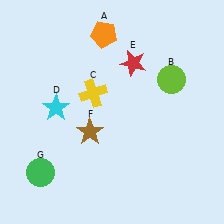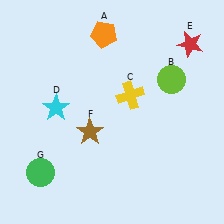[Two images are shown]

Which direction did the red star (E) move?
The red star (E) moved right.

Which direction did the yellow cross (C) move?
The yellow cross (C) moved right.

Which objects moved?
The objects that moved are: the yellow cross (C), the red star (E).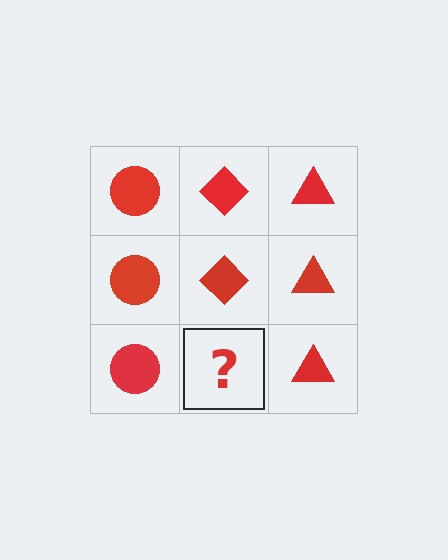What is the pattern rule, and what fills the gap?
The rule is that each column has a consistent shape. The gap should be filled with a red diamond.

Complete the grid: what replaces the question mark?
The question mark should be replaced with a red diamond.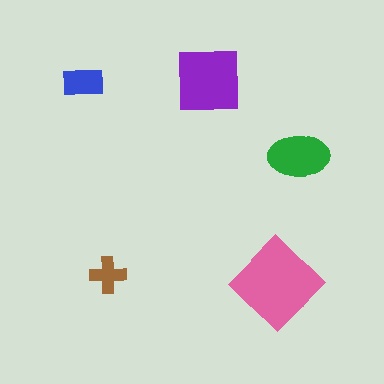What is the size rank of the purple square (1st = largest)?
2nd.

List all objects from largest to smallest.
The pink diamond, the purple square, the green ellipse, the blue rectangle, the brown cross.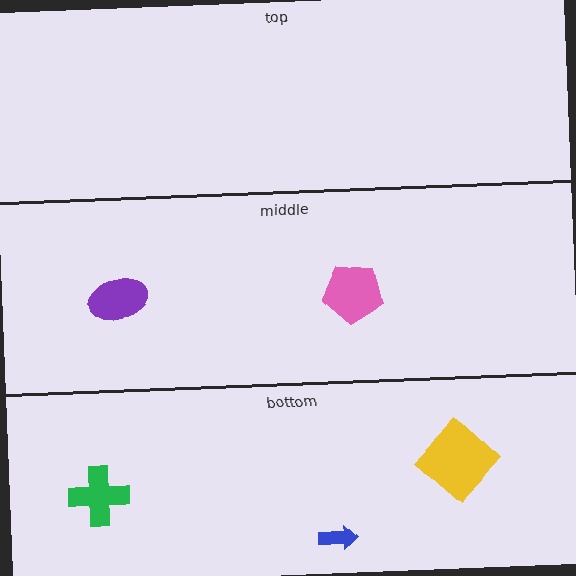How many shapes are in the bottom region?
3.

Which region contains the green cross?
The bottom region.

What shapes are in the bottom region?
The green cross, the yellow diamond, the blue arrow.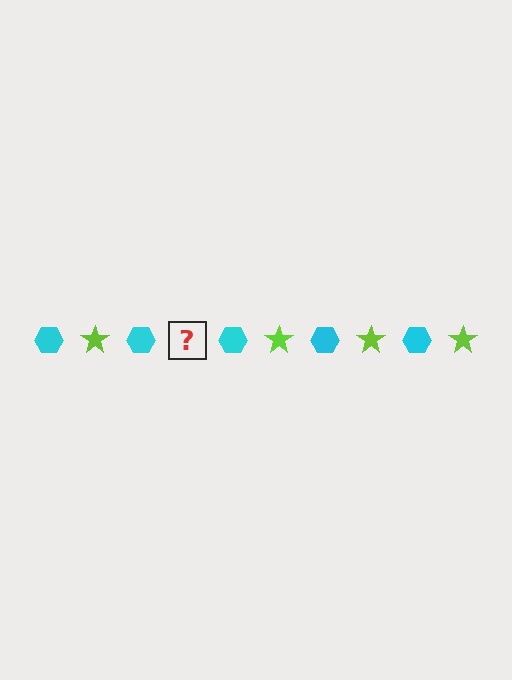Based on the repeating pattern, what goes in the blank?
The blank should be a lime star.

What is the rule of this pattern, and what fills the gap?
The rule is that the pattern alternates between cyan hexagon and lime star. The gap should be filled with a lime star.